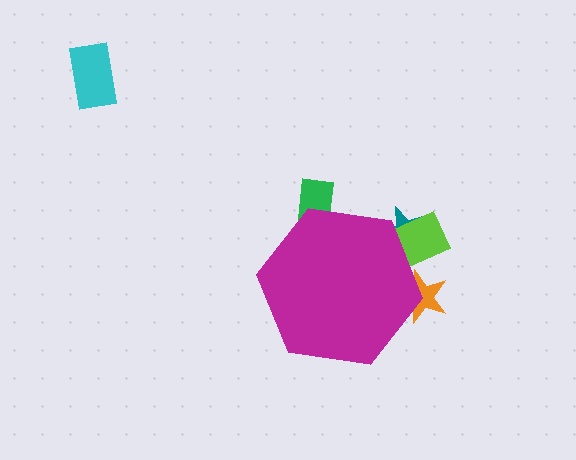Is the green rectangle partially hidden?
Yes, the green rectangle is partially hidden behind the magenta hexagon.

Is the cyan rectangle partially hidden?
No, the cyan rectangle is fully visible.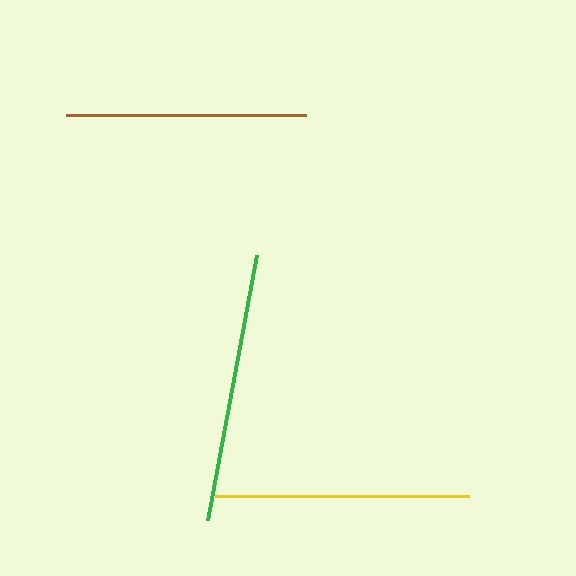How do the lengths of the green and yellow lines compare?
The green and yellow lines are approximately the same length.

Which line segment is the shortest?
The brown line is the shortest at approximately 240 pixels.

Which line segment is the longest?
The green line is the longest at approximately 269 pixels.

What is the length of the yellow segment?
The yellow segment is approximately 254 pixels long.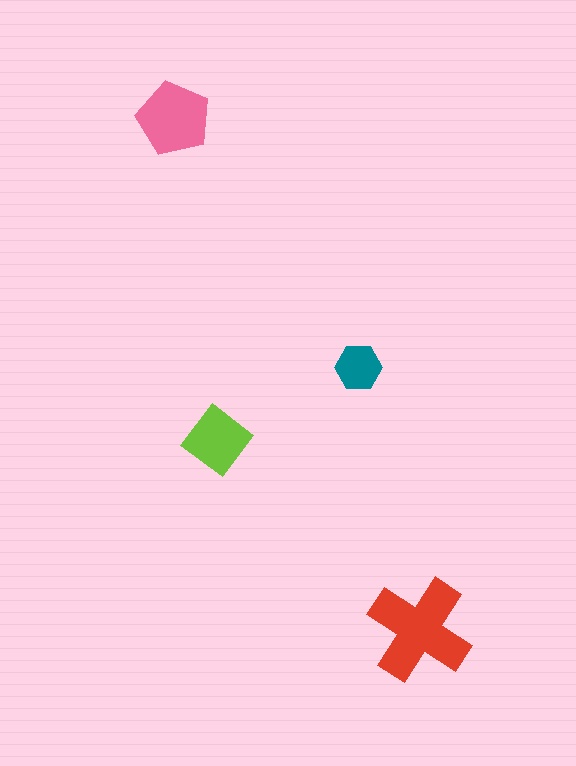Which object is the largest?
The red cross.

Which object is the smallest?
The teal hexagon.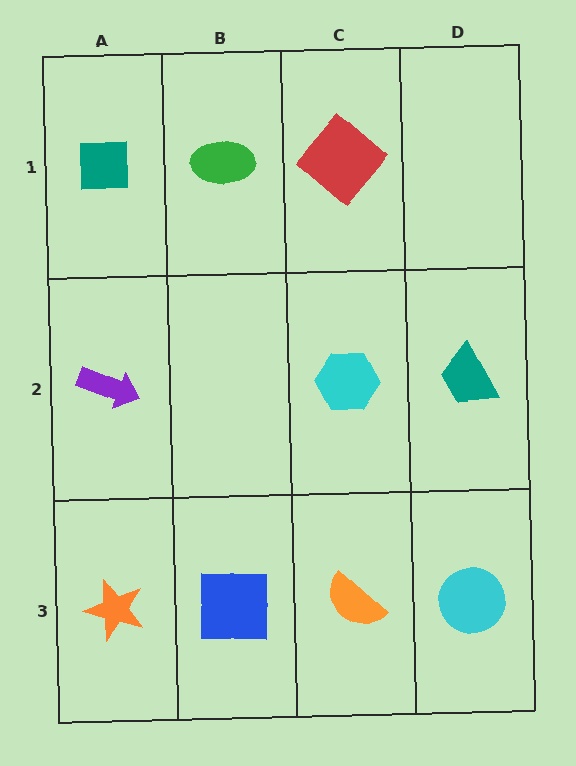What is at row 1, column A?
A teal square.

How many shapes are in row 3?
4 shapes.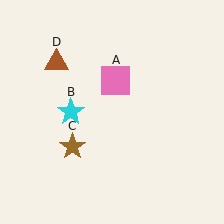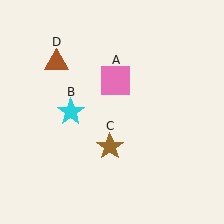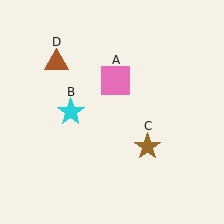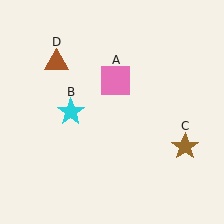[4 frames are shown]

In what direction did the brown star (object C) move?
The brown star (object C) moved right.